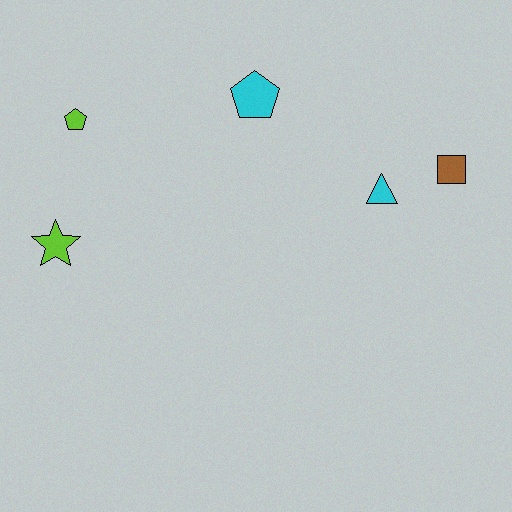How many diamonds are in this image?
There are no diamonds.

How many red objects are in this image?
There are no red objects.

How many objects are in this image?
There are 5 objects.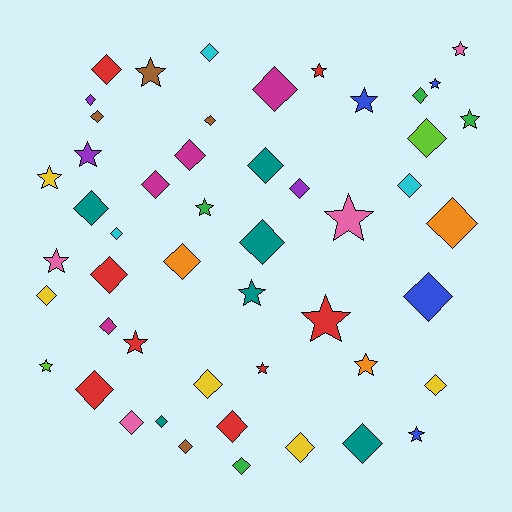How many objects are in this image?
There are 50 objects.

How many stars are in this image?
There are 18 stars.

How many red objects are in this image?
There are 8 red objects.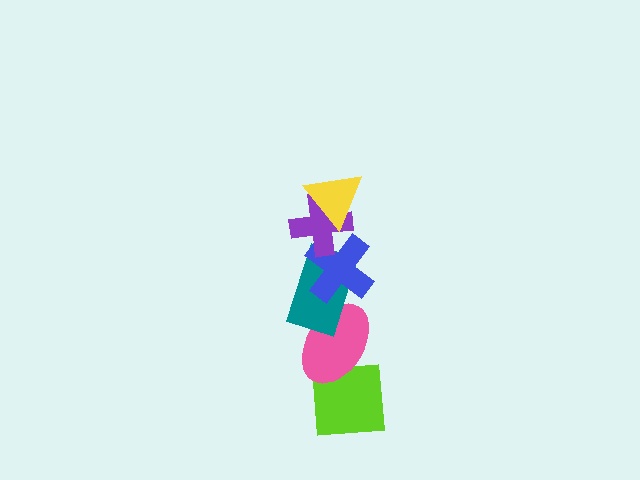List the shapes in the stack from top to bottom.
From top to bottom: the yellow triangle, the purple cross, the blue cross, the teal rectangle, the pink ellipse, the lime square.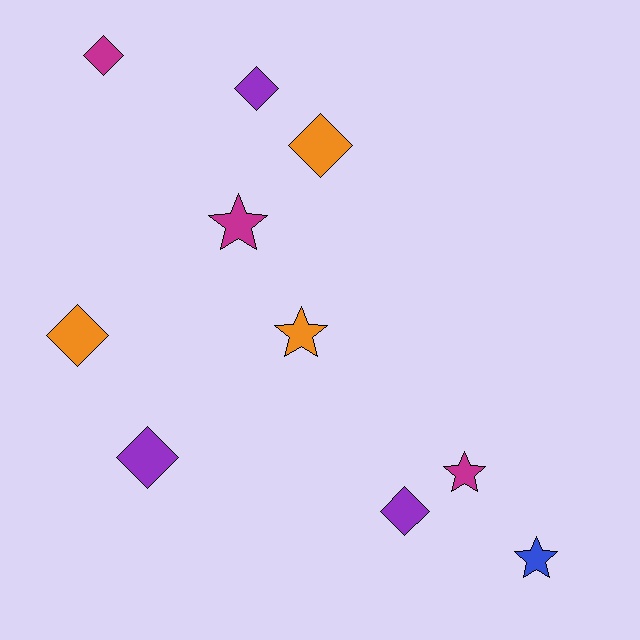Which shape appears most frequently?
Diamond, with 6 objects.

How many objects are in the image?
There are 10 objects.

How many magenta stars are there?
There are 2 magenta stars.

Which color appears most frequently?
Magenta, with 3 objects.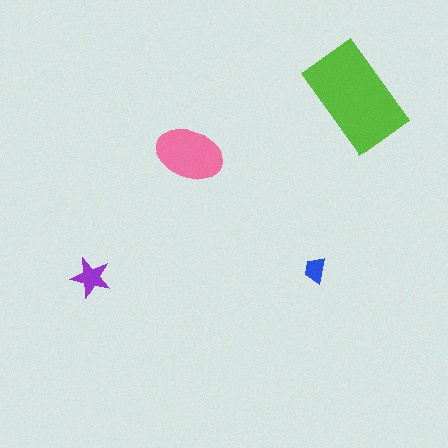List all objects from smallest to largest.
The blue trapezoid, the purple star, the pink ellipse, the lime rectangle.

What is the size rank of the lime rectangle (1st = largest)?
1st.